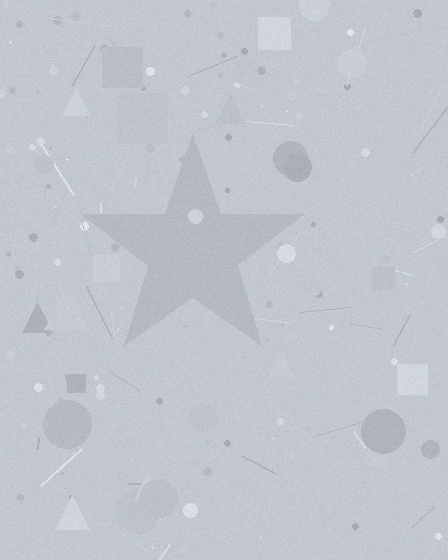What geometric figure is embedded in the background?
A star is embedded in the background.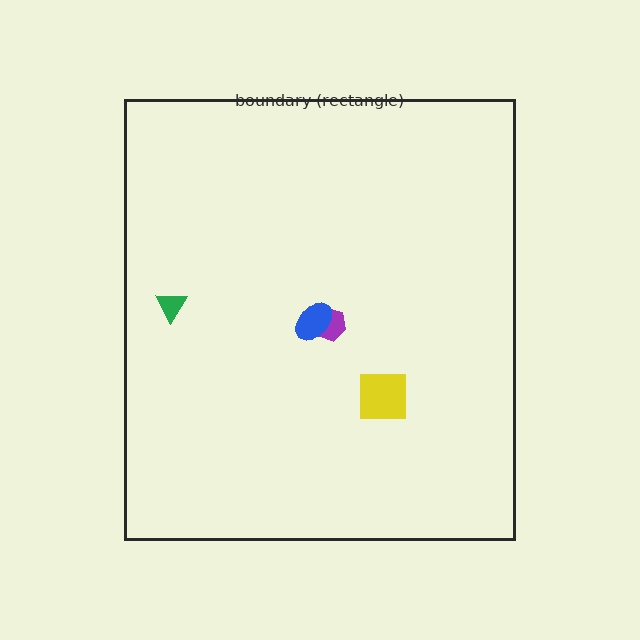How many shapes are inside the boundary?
4 inside, 0 outside.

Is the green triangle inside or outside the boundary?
Inside.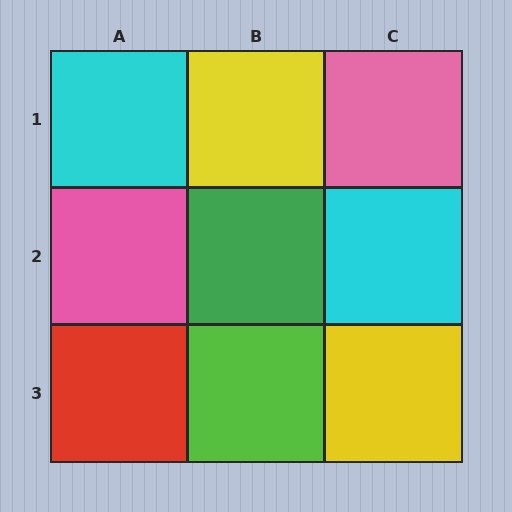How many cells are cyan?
2 cells are cyan.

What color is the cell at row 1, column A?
Cyan.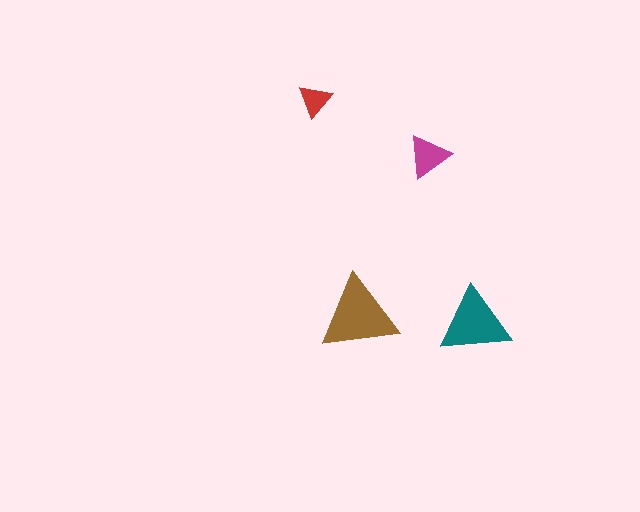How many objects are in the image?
There are 4 objects in the image.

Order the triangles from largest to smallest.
the brown one, the teal one, the magenta one, the red one.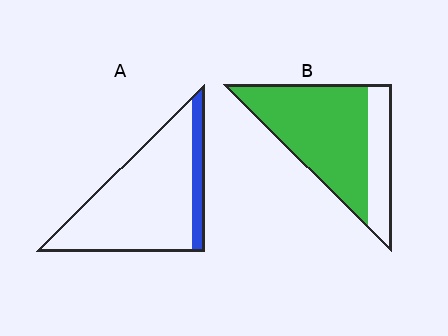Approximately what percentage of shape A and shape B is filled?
A is approximately 15% and B is approximately 75%.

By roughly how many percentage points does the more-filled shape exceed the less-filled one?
By roughly 60 percentage points (B over A).